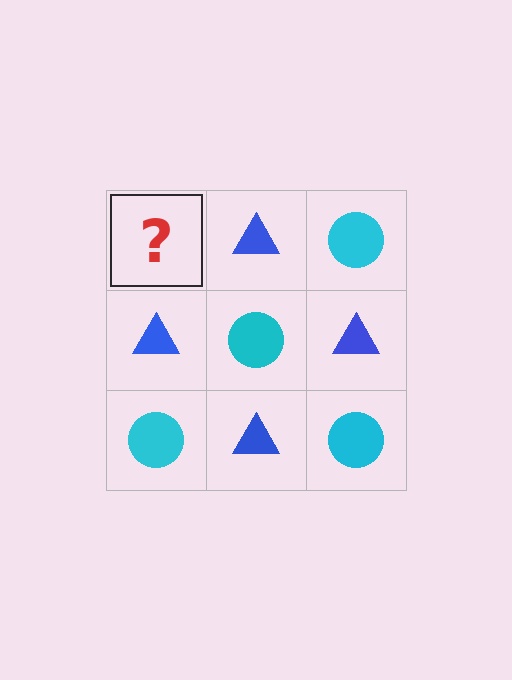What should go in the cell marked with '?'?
The missing cell should contain a cyan circle.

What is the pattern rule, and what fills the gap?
The rule is that it alternates cyan circle and blue triangle in a checkerboard pattern. The gap should be filled with a cyan circle.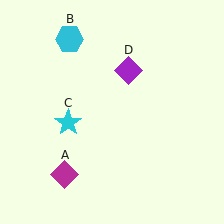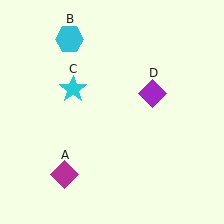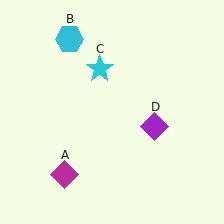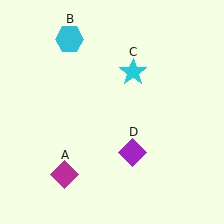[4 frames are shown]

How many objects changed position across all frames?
2 objects changed position: cyan star (object C), purple diamond (object D).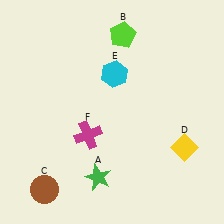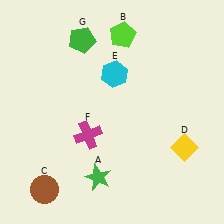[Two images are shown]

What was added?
A green pentagon (G) was added in Image 2.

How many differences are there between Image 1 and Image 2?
There is 1 difference between the two images.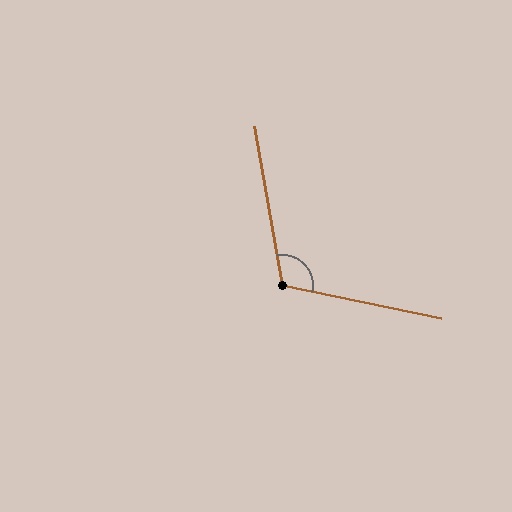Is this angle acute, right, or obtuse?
It is obtuse.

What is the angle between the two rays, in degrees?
Approximately 112 degrees.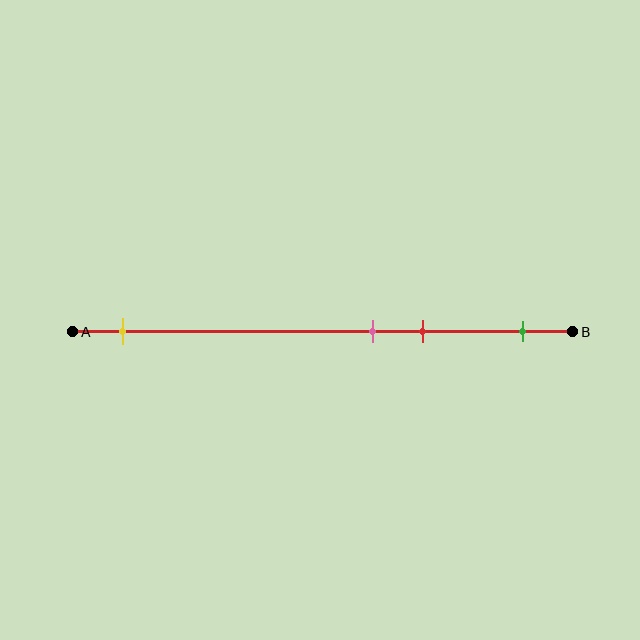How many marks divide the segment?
There are 4 marks dividing the segment.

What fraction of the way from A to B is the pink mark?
The pink mark is approximately 60% (0.6) of the way from A to B.